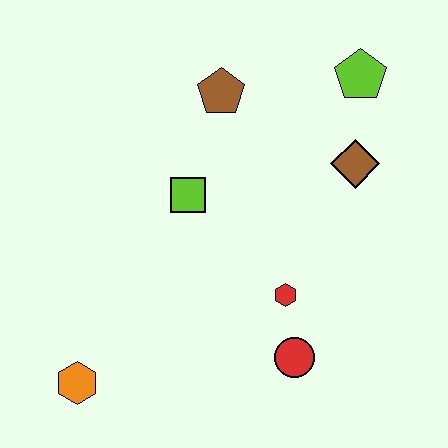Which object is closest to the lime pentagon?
The brown diamond is closest to the lime pentagon.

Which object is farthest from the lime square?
The orange hexagon is farthest from the lime square.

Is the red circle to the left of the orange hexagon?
No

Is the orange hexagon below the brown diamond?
Yes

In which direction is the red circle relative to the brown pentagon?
The red circle is below the brown pentagon.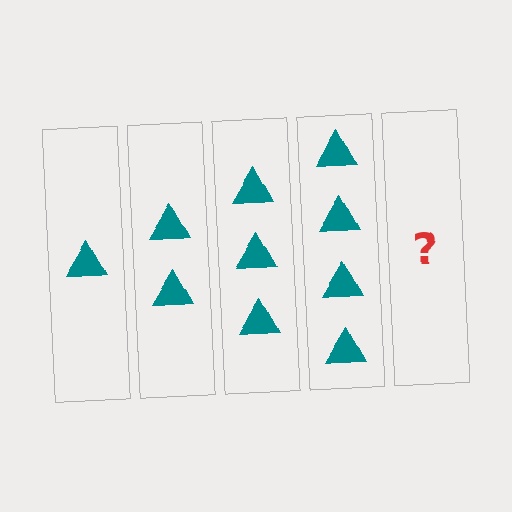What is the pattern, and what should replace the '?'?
The pattern is that each step adds one more triangle. The '?' should be 5 triangles.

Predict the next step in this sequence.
The next step is 5 triangles.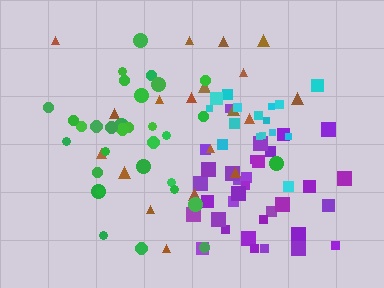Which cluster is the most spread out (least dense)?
Brown.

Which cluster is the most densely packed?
Purple.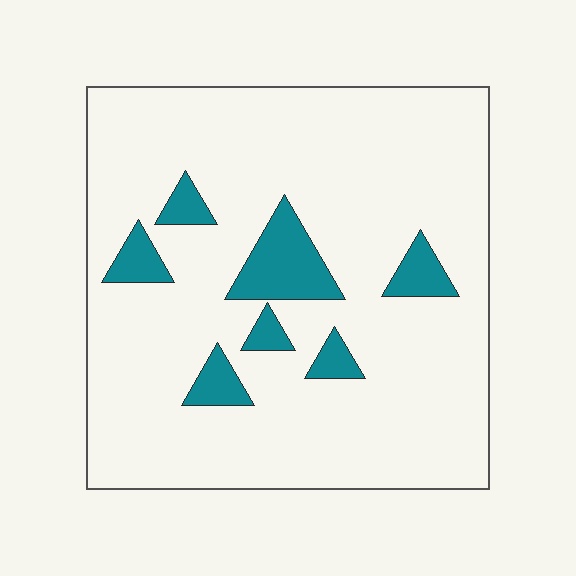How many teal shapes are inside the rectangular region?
7.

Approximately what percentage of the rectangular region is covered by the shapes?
Approximately 10%.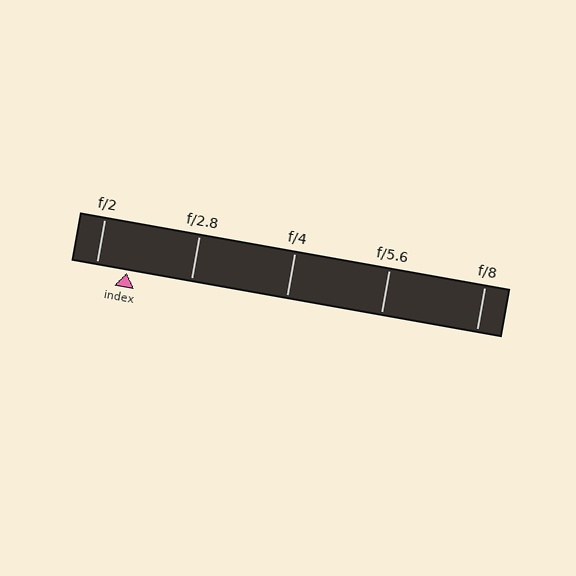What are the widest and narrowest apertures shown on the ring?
The widest aperture shown is f/2 and the narrowest is f/8.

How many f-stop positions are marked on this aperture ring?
There are 5 f-stop positions marked.